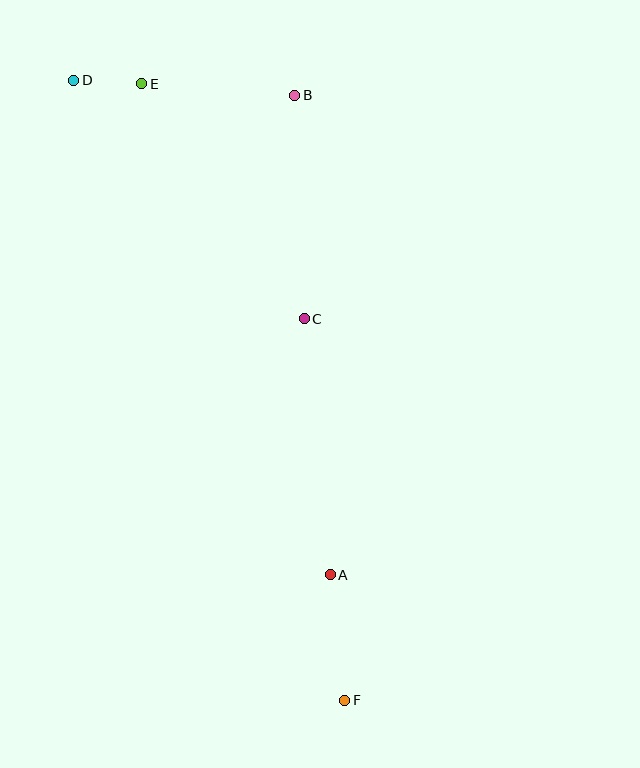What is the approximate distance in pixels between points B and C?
The distance between B and C is approximately 224 pixels.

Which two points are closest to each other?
Points D and E are closest to each other.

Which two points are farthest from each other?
Points D and F are farthest from each other.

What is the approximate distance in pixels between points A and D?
The distance between A and D is approximately 557 pixels.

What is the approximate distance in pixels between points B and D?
The distance between B and D is approximately 221 pixels.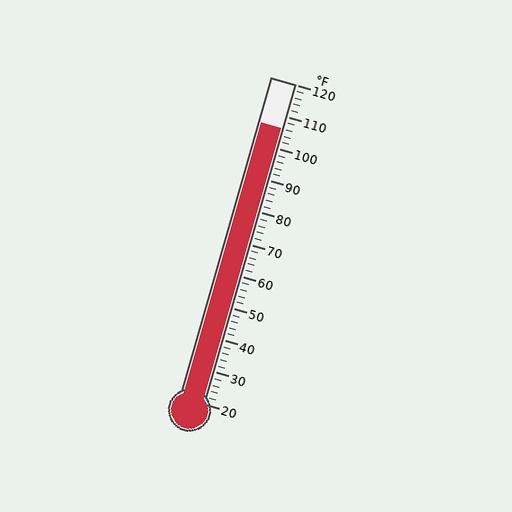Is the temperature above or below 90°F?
The temperature is above 90°F.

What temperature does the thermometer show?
The thermometer shows approximately 106°F.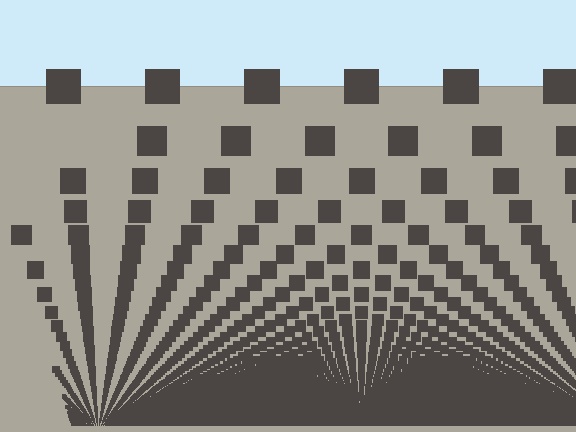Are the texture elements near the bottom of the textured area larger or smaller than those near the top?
Smaller. The gradient is inverted — elements near the bottom are smaller and denser.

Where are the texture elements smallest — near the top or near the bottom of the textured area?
Near the bottom.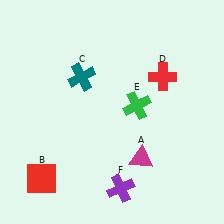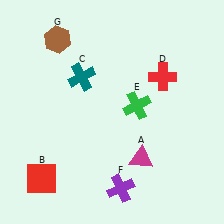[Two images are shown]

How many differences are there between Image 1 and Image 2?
There is 1 difference between the two images.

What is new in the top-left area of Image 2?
A brown hexagon (G) was added in the top-left area of Image 2.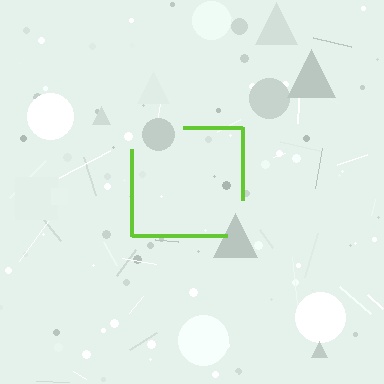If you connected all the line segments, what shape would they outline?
They would outline a square.